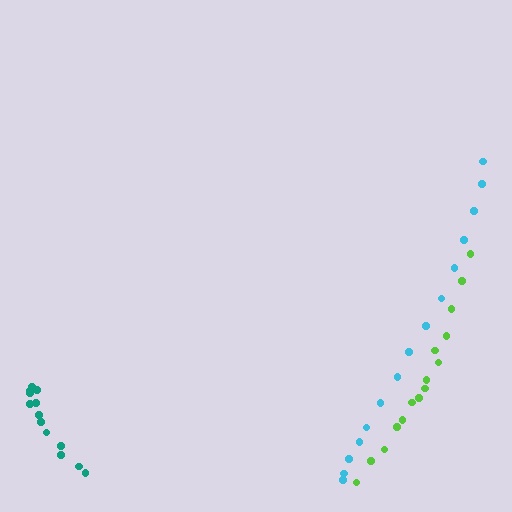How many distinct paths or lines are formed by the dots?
There are 3 distinct paths.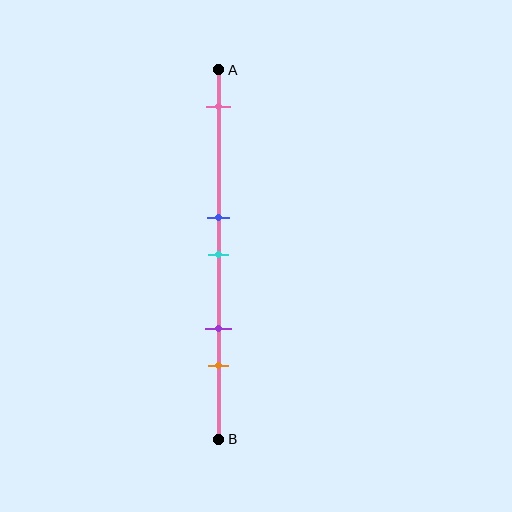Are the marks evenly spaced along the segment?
No, the marks are not evenly spaced.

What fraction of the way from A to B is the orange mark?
The orange mark is approximately 80% (0.8) of the way from A to B.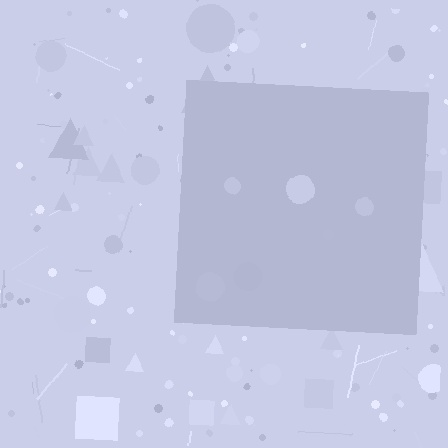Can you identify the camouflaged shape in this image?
The camouflaged shape is a square.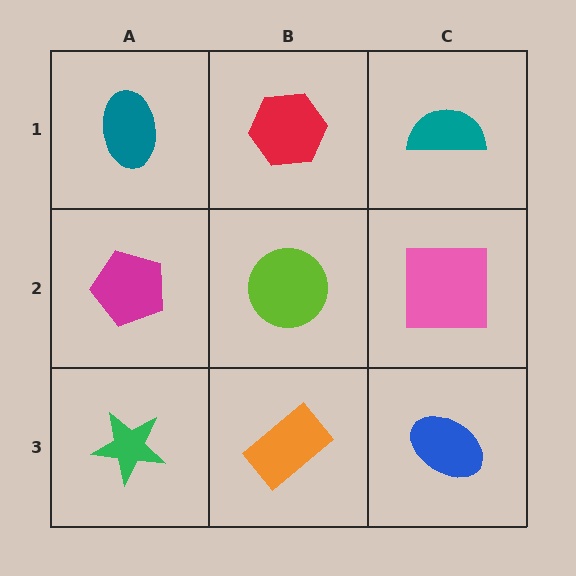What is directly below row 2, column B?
An orange rectangle.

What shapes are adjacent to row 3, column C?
A pink square (row 2, column C), an orange rectangle (row 3, column B).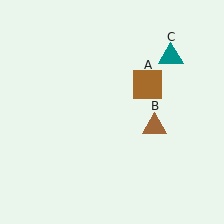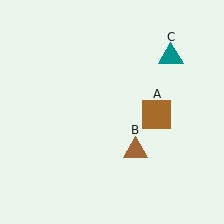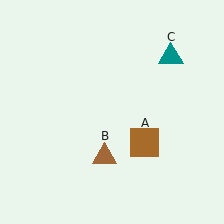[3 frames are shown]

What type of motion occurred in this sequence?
The brown square (object A), brown triangle (object B) rotated clockwise around the center of the scene.